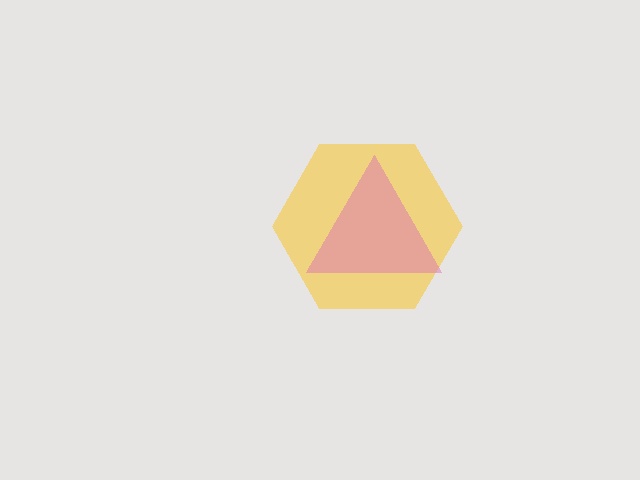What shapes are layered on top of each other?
The layered shapes are: a yellow hexagon, a pink triangle.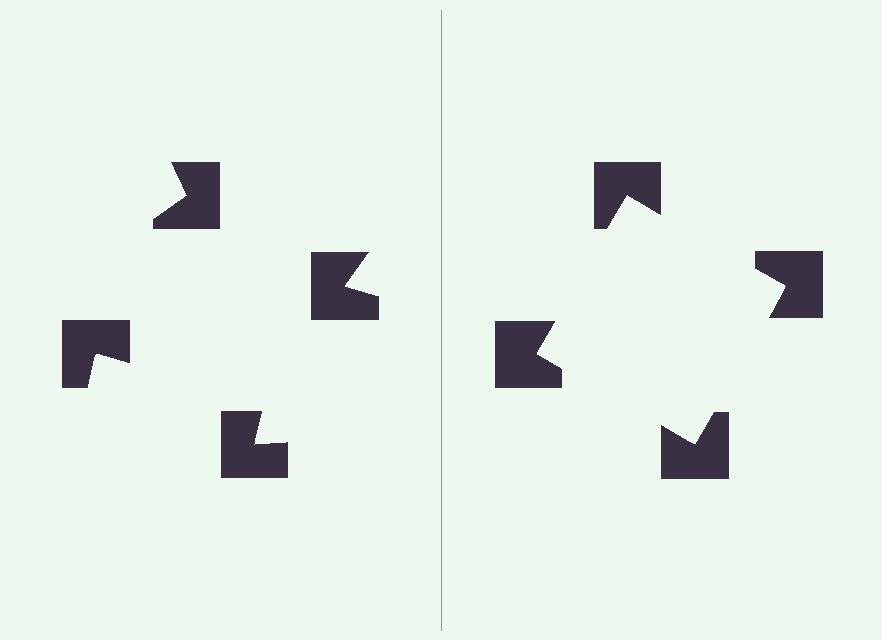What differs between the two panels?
The notched squares are positioned identically on both sides; only the wedge orientations differ. On the right they align to a square; on the left they are misaligned.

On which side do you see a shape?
An illusory square appears on the right side. On the left side the wedge cuts are rotated, so no coherent shape forms.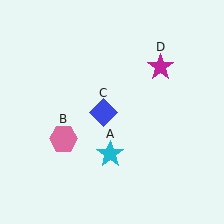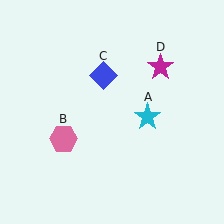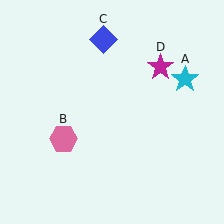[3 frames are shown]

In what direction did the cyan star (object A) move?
The cyan star (object A) moved up and to the right.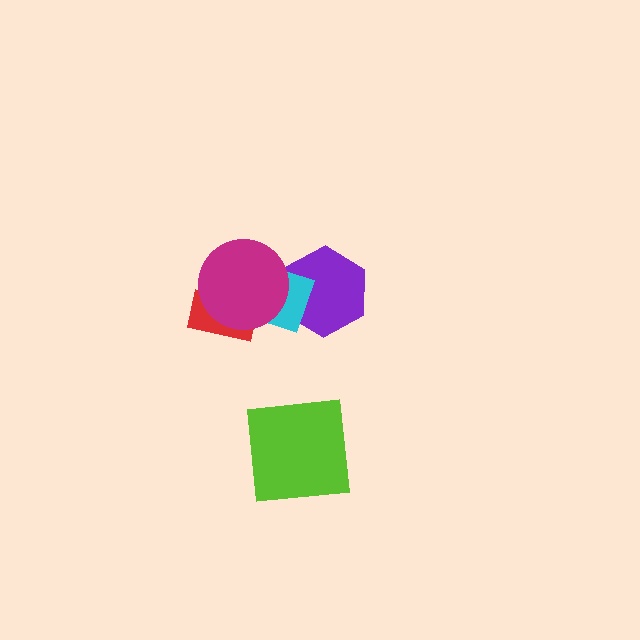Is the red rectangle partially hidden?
Yes, it is partially covered by another shape.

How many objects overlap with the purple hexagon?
2 objects overlap with the purple hexagon.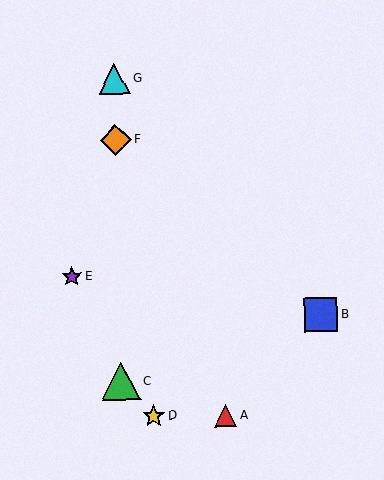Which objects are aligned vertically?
Objects C, F, G are aligned vertically.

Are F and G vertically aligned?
Yes, both are at x≈116.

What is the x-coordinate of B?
Object B is at x≈321.